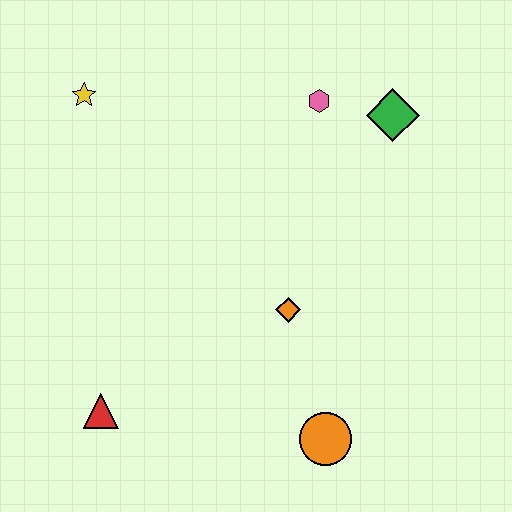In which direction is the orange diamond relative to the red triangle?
The orange diamond is to the right of the red triangle.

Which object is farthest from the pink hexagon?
The red triangle is farthest from the pink hexagon.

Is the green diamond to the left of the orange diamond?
No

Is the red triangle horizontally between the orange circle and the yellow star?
Yes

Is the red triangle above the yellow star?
No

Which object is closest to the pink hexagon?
The green diamond is closest to the pink hexagon.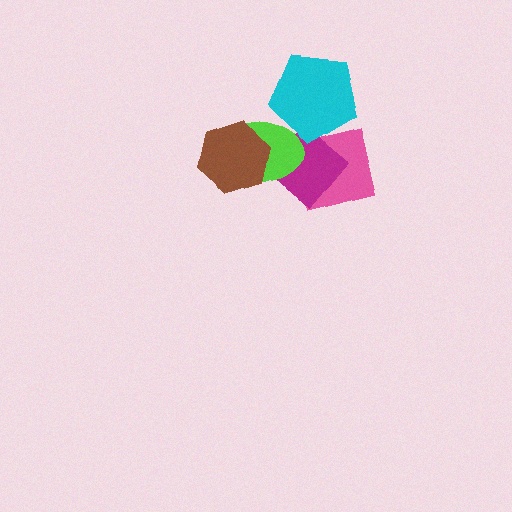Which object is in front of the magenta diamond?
The lime ellipse is in front of the magenta diamond.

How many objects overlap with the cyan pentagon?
2 objects overlap with the cyan pentagon.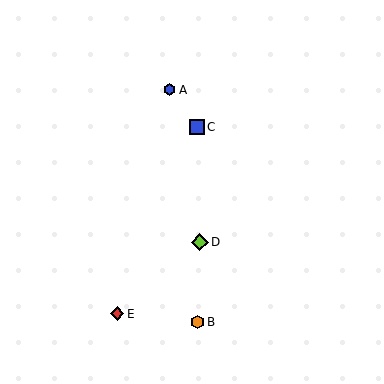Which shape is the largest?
The lime diamond (labeled D) is the largest.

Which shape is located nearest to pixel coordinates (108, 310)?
The red diamond (labeled E) at (117, 314) is nearest to that location.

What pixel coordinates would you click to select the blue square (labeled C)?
Click at (197, 127) to select the blue square C.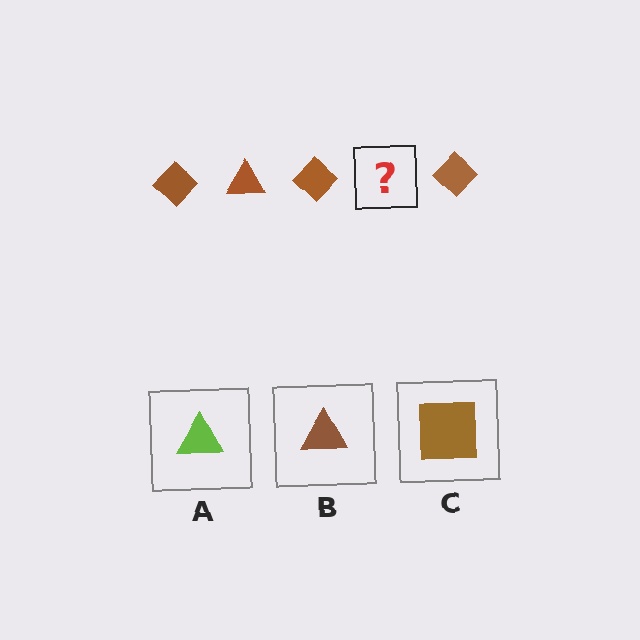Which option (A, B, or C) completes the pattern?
B.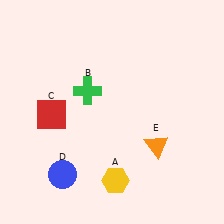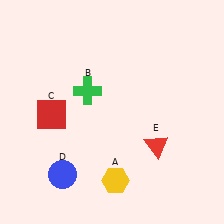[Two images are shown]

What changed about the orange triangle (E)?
In Image 1, E is orange. In Image 2, it changed to red.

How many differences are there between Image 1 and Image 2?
There is 1 difference between the two images.